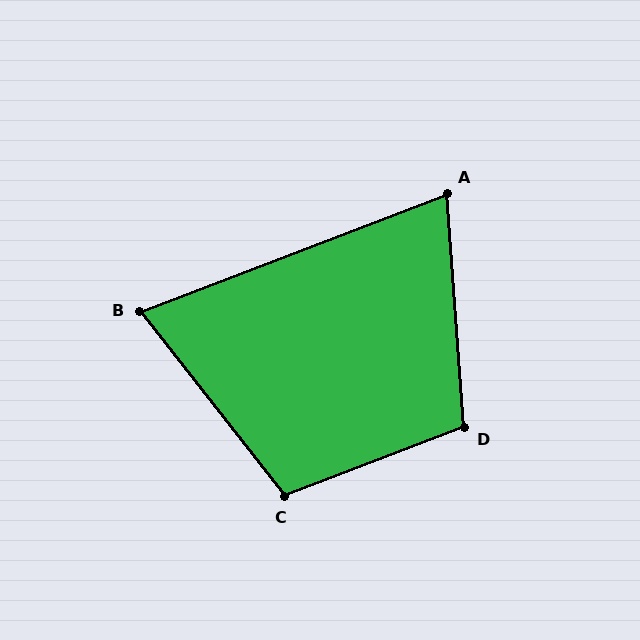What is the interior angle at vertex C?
Approximately 107 degrees (obtuse).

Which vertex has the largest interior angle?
D, at approximately 107 degrees.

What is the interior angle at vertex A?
Approximately 73 degrees (acute).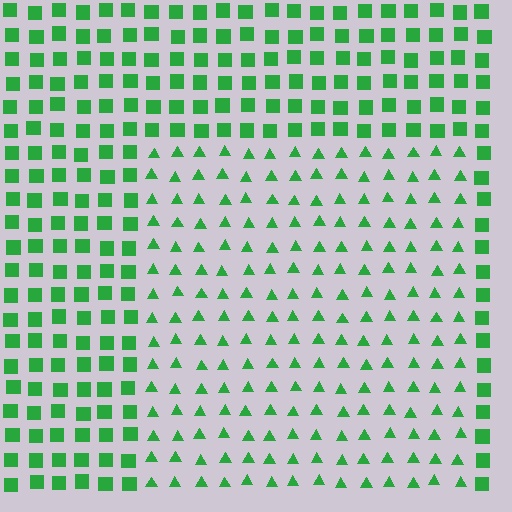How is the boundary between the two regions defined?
The boundary is defined by a change in element shape: triangles inside vs. squares outside. All elements share the same color and spacing.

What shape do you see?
I see a rectangle.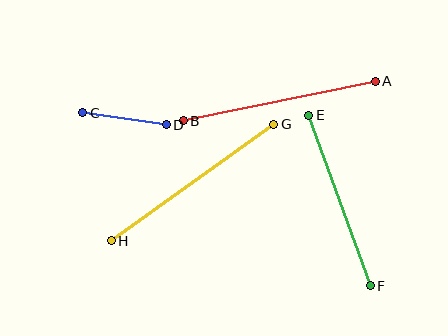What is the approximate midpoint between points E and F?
The midpoint is at approximately (339, 201) pixels.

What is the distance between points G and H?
The distance is approximately 200 pixels.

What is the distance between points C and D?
The distance is approximately 85 pixels.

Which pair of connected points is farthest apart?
Points G and H are farthest apart.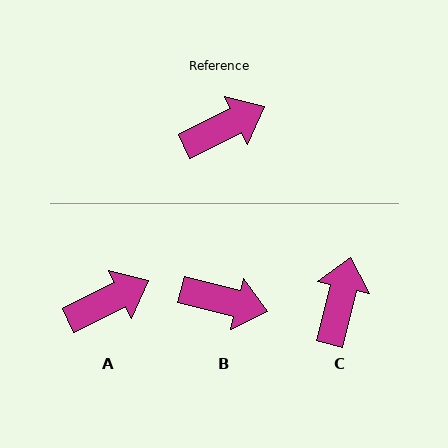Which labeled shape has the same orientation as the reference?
A.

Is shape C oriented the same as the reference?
No, it is off by about 50 degrees.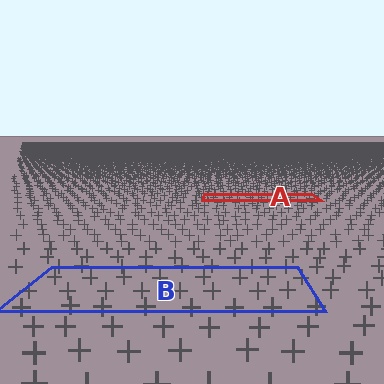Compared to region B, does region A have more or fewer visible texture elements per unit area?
Region A has more texture elements per unit area — they are packed more densely because it is farther away.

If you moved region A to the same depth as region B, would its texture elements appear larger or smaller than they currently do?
They would appear larger. At a closer depth, the same texture elements are projected at a bigger on-screen size.